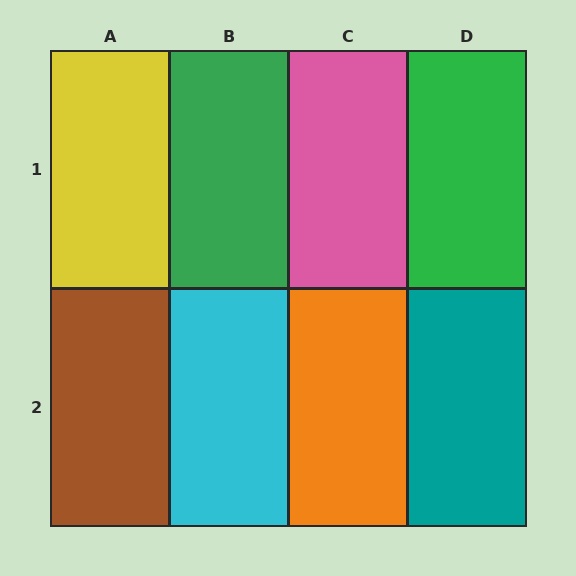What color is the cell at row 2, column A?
Brown.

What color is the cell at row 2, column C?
Orange.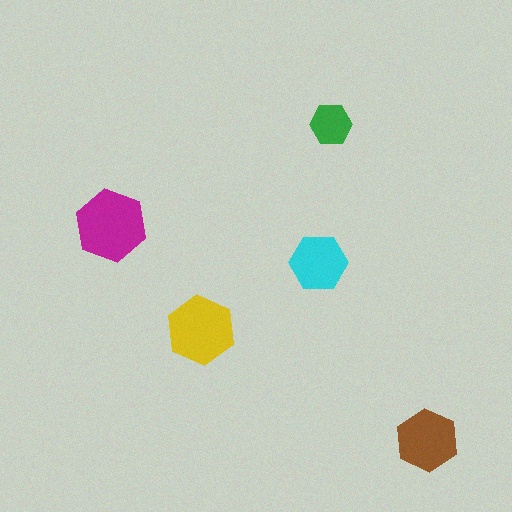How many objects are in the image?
There are 5 objects in the image.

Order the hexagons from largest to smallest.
the magenta one, the yellow one, the brown one, the cyan one, the green one.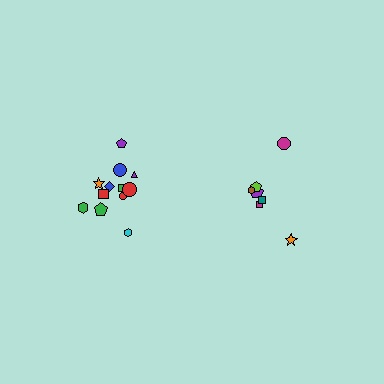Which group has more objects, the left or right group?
The left group.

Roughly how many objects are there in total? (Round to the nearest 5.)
Roughly 20 objects in total.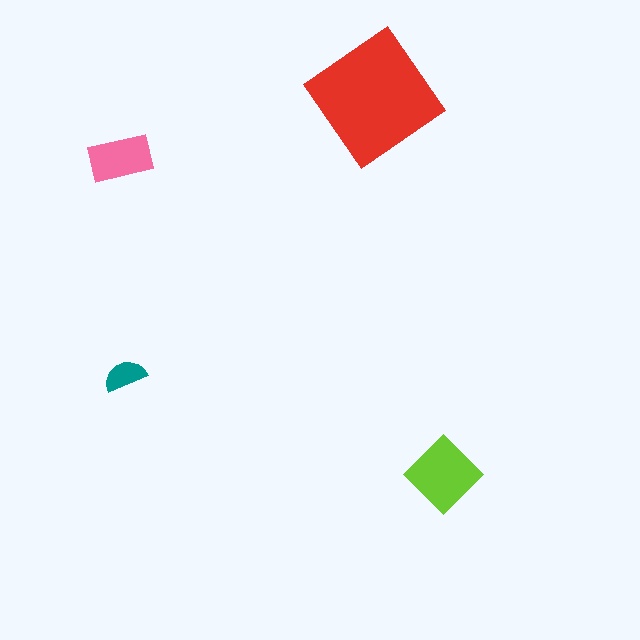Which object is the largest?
The red diamond.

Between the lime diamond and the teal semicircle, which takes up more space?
The lime diamond.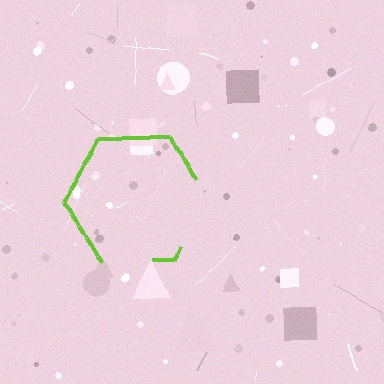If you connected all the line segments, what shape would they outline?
They would outline a hexagon.